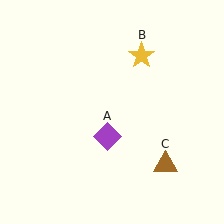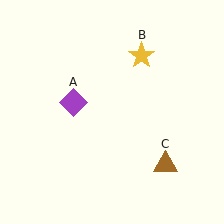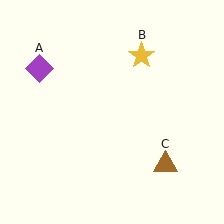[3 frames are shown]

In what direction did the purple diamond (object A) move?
The purple diamond (object A) moved up and to the left.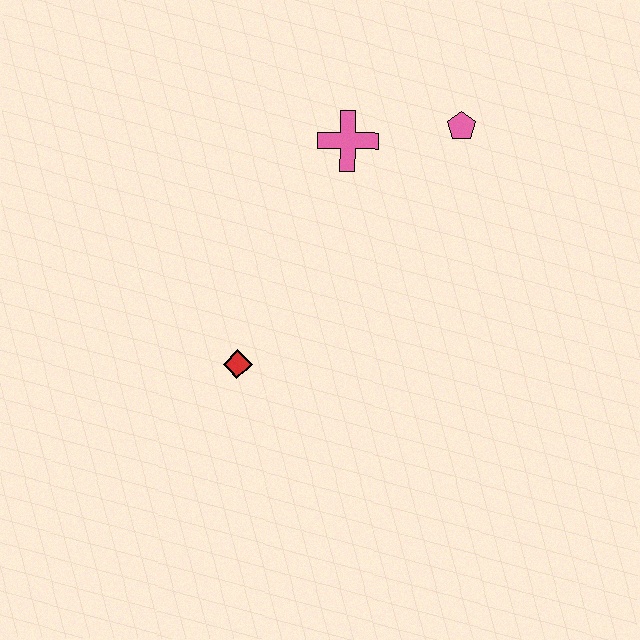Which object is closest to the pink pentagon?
The pink cross is closest to the pink pentagon.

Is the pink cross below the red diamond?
No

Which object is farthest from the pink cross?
The red diamond is farthest from the pink cross.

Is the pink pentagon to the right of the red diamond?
Yes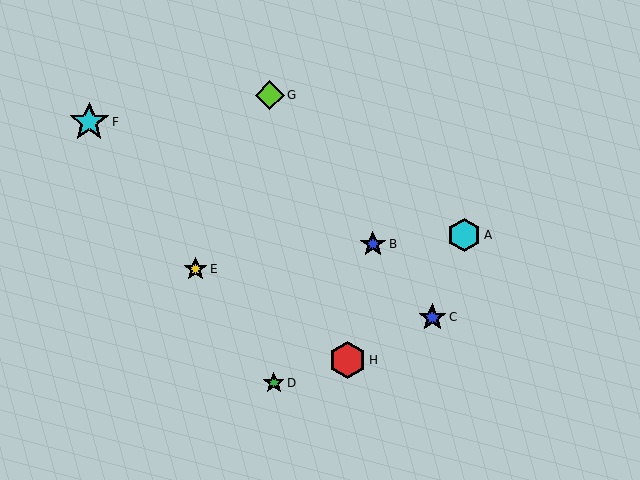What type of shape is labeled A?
Shape A is a cyan hexagon.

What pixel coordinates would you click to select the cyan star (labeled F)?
Click at (89, 122) to select the cyan star F.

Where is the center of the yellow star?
The center of the yellow star is at (196, 269).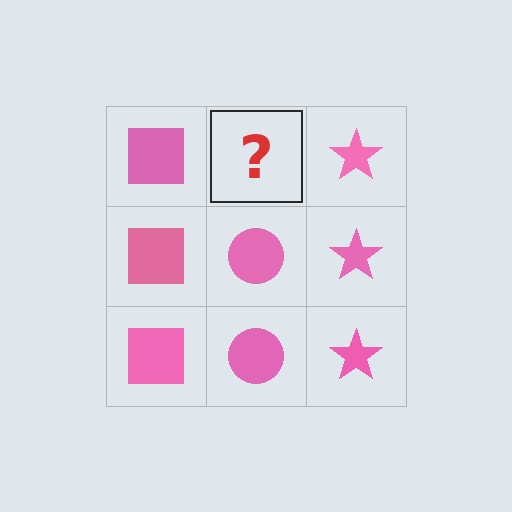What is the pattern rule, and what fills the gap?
The rule is that each column has a consistent shape. The gap should be filled with a pink circle.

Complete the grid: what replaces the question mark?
The question mark should be replaced with a pink circle.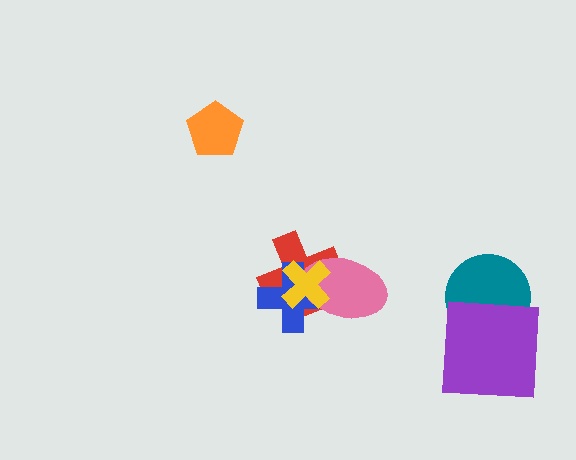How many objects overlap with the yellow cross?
3 objects overlap with the yellow cross.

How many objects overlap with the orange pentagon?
0 objects overlap with the orange pentagon.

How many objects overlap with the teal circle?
1 object overlaps with the teal circle.